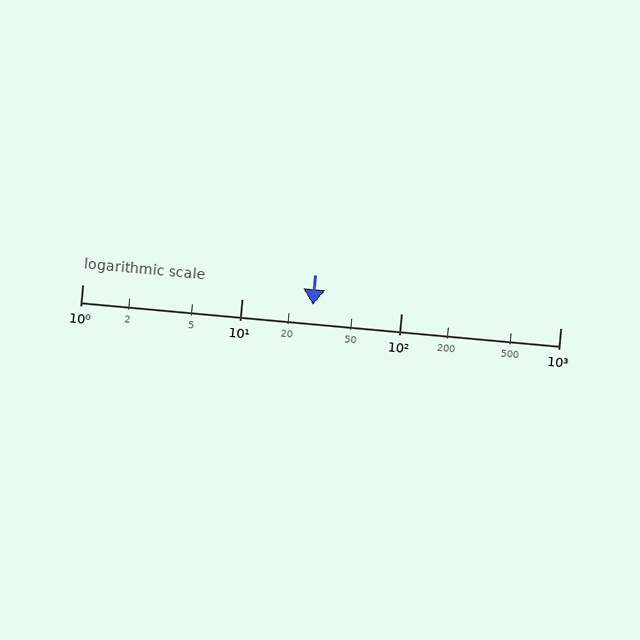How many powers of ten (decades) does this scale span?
The scale spans 3 decades, from 1 to 1000.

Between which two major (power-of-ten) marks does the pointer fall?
The pointer is between 10 and 100.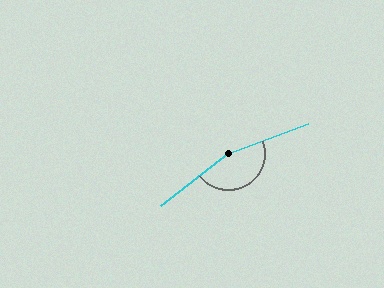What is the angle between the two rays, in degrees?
Approximately 164 degrees.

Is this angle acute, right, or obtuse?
It is obtuse.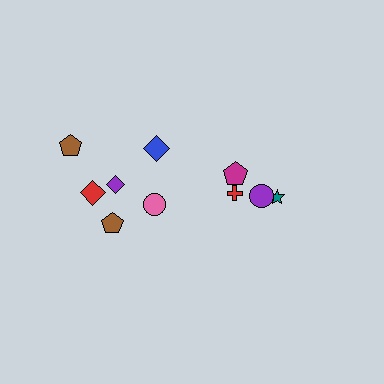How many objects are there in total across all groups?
There are 10 objects.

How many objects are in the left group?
There are 6 objects.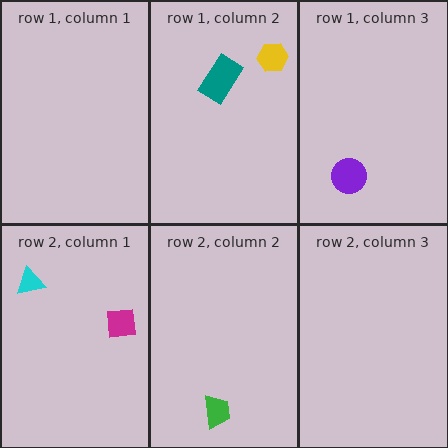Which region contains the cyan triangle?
The row 2, column 1 region.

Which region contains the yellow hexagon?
The row 1, column 2 region.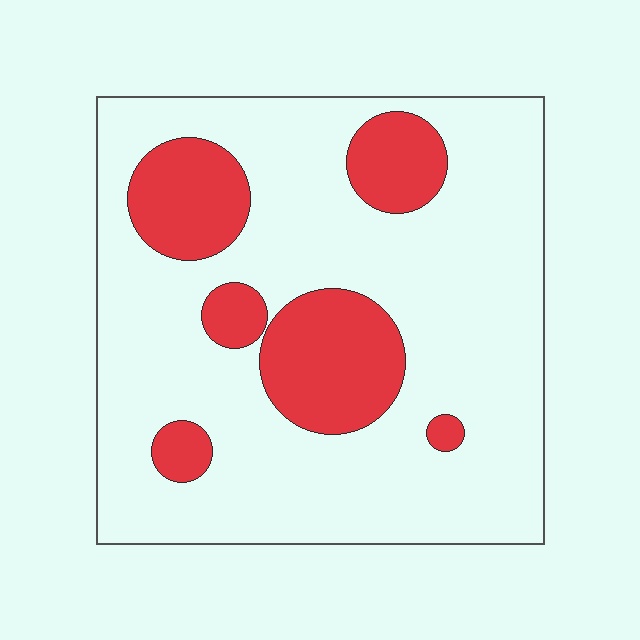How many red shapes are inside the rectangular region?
6.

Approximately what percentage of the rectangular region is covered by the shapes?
Approximately 20%.